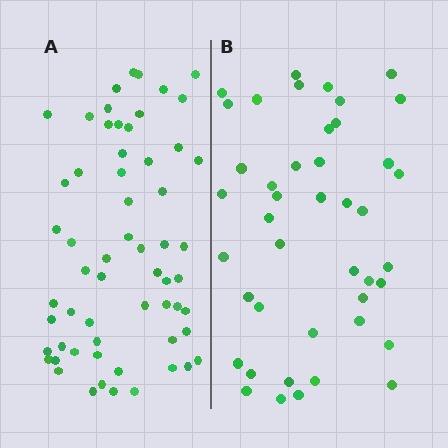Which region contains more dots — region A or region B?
Region A (the left region) has more dots.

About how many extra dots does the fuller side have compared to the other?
Region A has approximately 15 more dots than region B.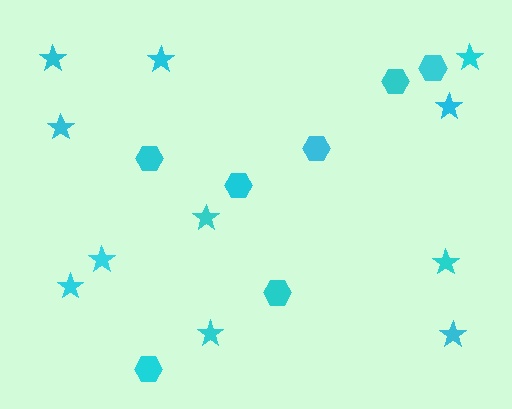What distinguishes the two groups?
There are 2 groups: one group of stars (11) and one group of hexagons (7).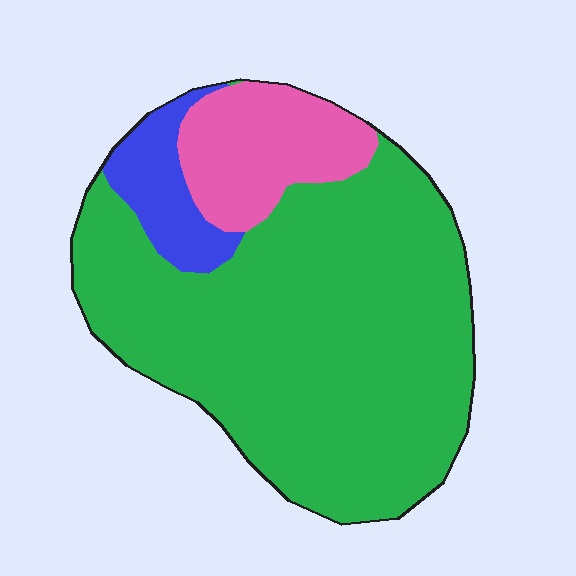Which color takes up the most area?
Green, at roughly 75%.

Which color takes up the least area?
Blue, at roughly 10%.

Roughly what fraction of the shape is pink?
Pink covers roughly 15% of the shape.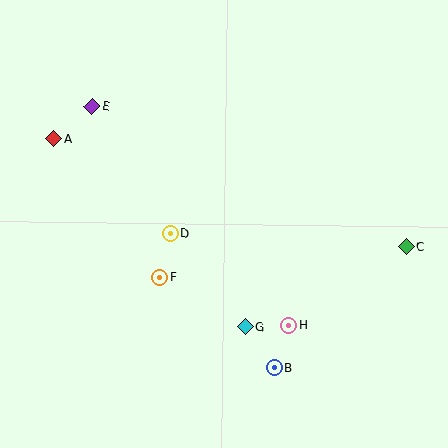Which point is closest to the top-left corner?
Point E is closest to the top-left corner.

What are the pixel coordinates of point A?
Point A is at (54, 138).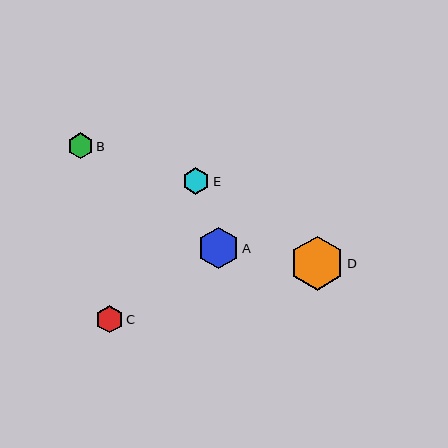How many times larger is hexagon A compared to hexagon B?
Hexagon A is approximately 1.6 times the size of hexagon B.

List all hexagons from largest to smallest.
From largest to smallest: D, A, E, C, B.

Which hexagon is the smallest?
Hexagon B is the smallest with a size of approximately 26 pixels.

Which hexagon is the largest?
Hexagon D is the largest with a size of approximately 54 pixels.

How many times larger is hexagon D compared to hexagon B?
Hexagon D is approximately 2.1 times the size of hexagon B.